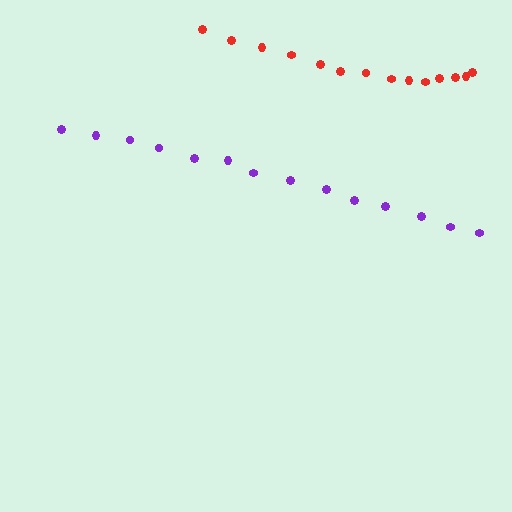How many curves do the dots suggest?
There are 2 distinct paths.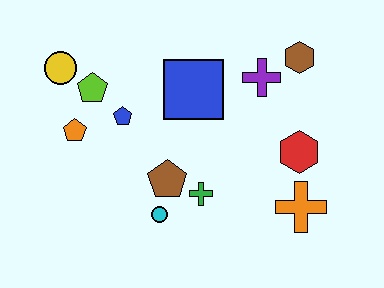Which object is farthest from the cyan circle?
The brown hexagon is farthest from the cyan circle.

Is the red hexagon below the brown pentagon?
No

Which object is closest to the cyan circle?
The brown pentagon is closest to the cyan circle.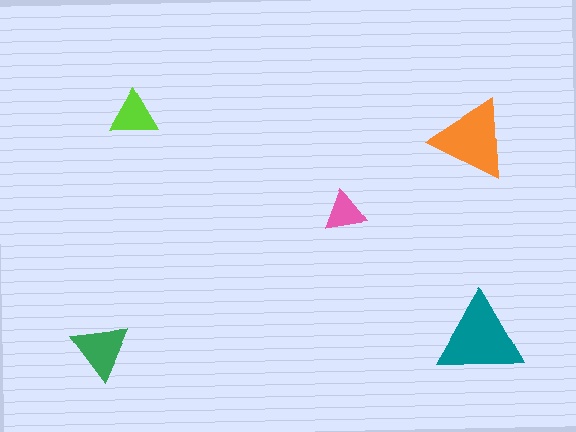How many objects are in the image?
There are 5 objects in the image.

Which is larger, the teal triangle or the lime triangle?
The teal one.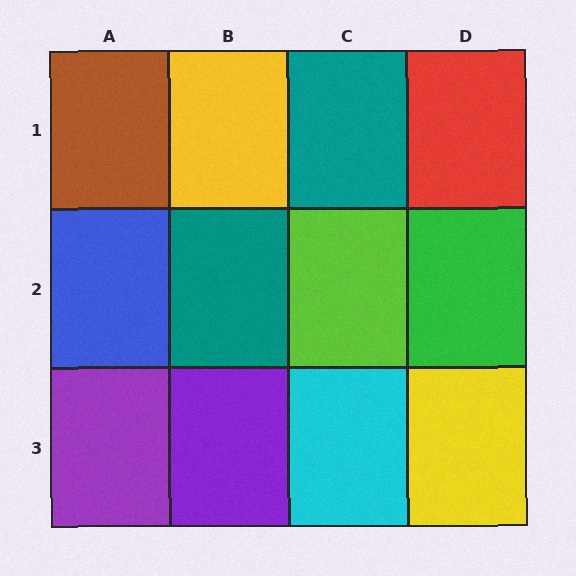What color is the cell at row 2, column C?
Lime.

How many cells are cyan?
1 cell is cyan.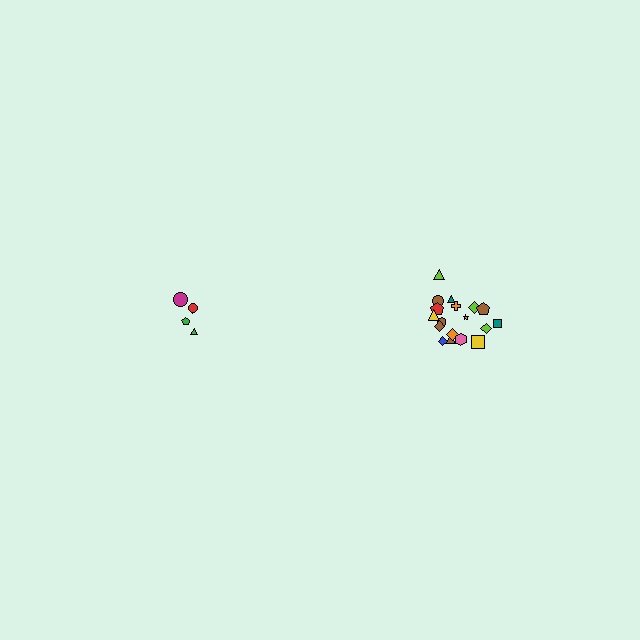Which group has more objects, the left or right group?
The right group.